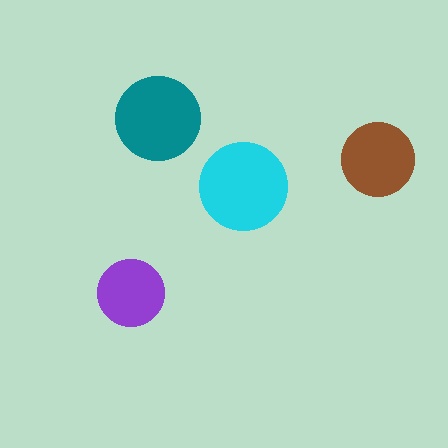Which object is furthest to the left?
The purple circle is leftmost.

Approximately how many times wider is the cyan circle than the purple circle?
About 1.5 times wider.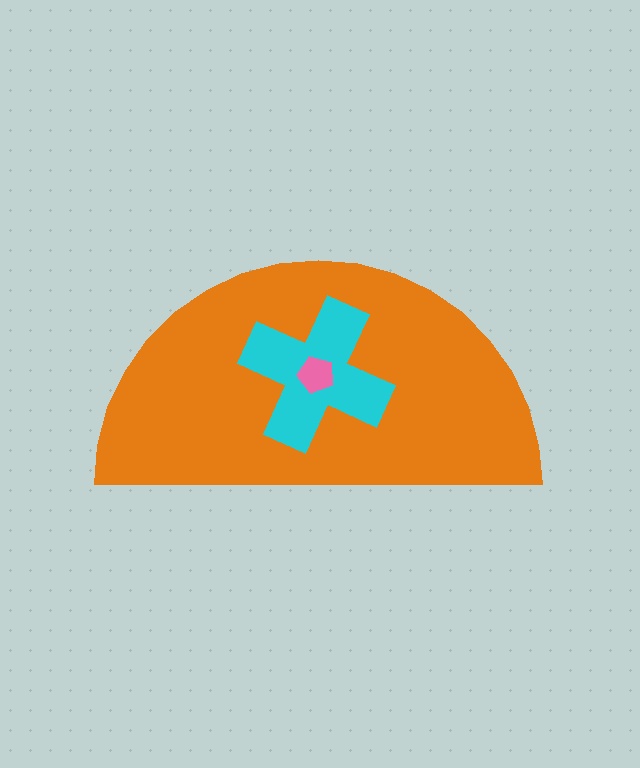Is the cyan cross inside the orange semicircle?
Yes.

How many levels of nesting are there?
3.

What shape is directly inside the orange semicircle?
The cyan cross.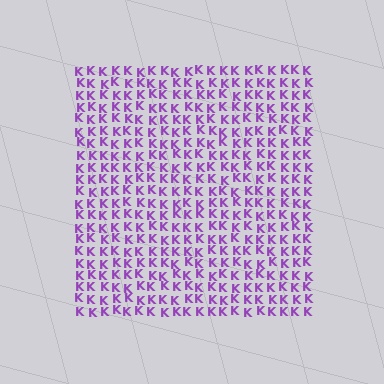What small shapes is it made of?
It is made of small letter K's.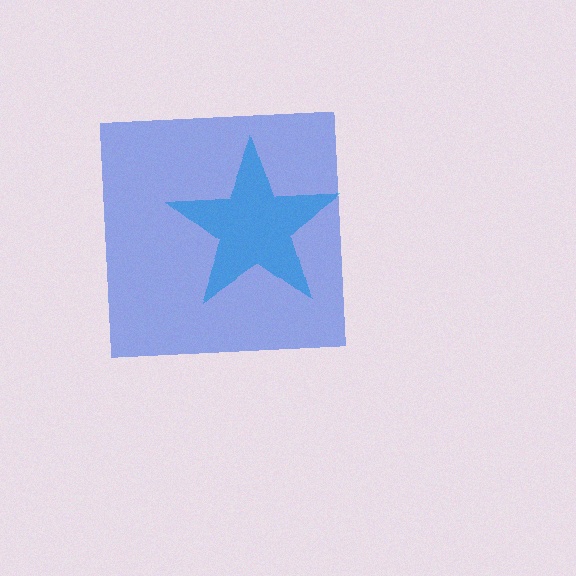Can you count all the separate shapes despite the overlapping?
Yes, there are 2 separate shapes.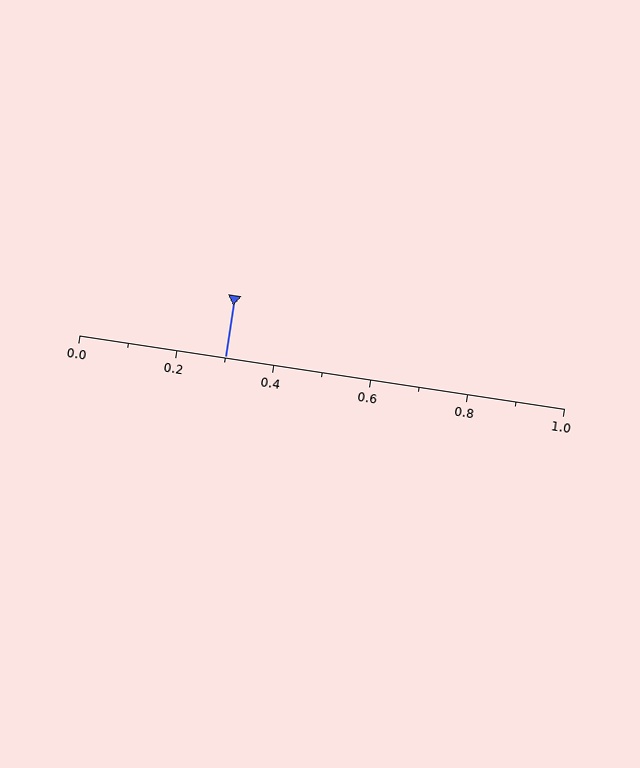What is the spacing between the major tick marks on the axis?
The major ticks are spaced 0.2 apart.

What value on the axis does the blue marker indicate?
The marker indicates approximately 0.3.